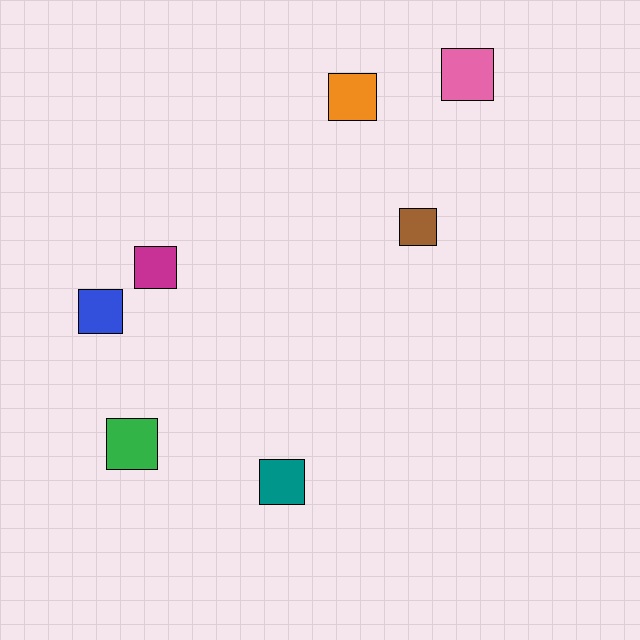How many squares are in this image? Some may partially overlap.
There are 7 squares.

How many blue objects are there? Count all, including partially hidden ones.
There is 1 blue object.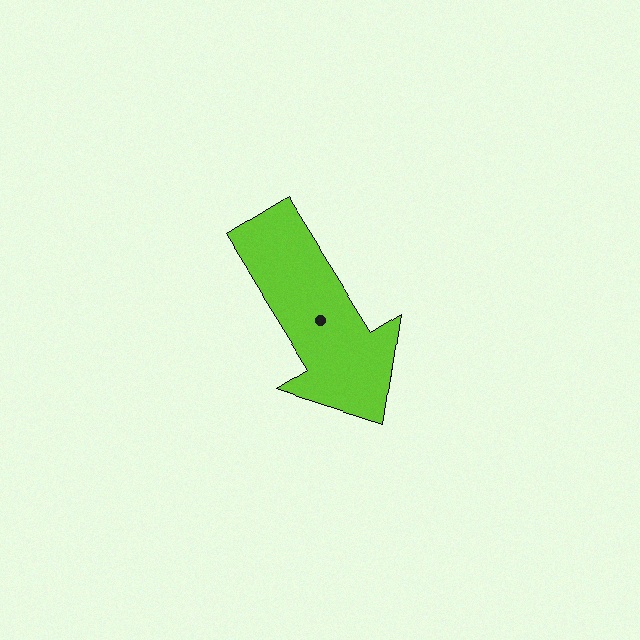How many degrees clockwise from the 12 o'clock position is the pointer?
Approximately 148 degrees.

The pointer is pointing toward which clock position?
Roughly 5 o'clock.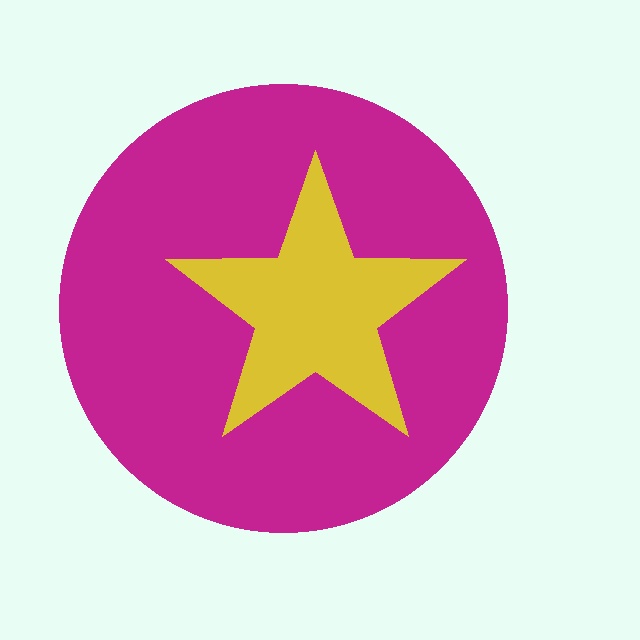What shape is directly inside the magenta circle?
The yellow star.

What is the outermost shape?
The magenta circle.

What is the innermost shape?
The yellow star.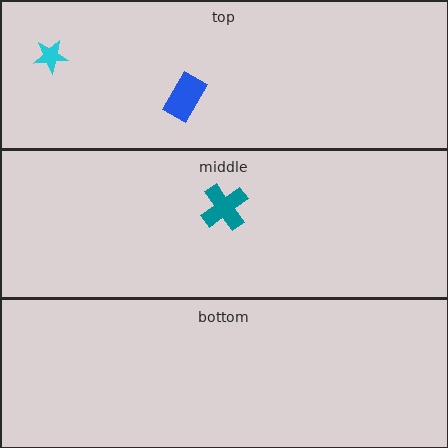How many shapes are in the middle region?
1.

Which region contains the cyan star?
The top region.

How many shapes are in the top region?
2.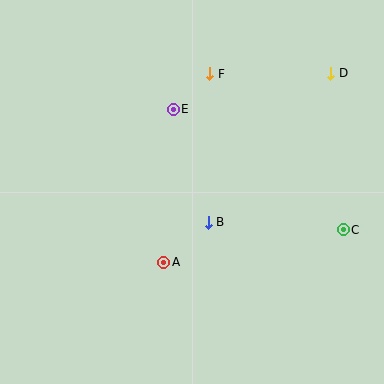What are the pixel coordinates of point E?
Point E is at (173, 109).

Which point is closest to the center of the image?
Point B at (208, 222) is closest to the center.